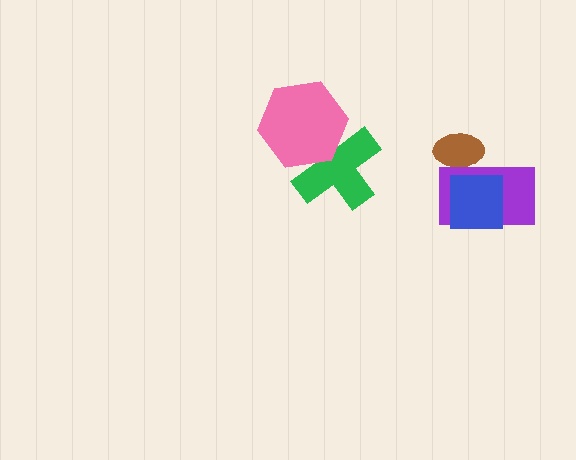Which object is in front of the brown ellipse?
The purple rectangle is in front of the brown ellipse.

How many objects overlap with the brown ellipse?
1 object overlaps with the brown ellipse.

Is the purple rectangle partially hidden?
Yes, it is partially covered by another shape.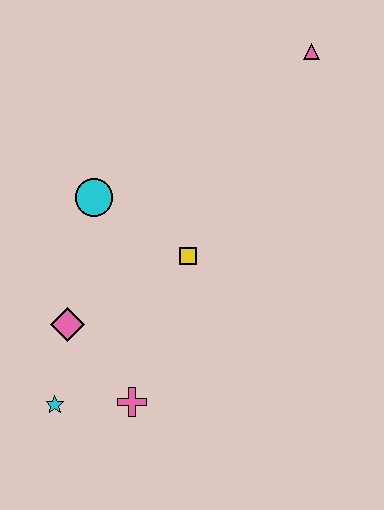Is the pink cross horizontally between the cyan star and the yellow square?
Yes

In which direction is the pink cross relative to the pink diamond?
The pink cross is below the pink diamond.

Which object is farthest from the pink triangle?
The cyan star is farthest from the pink triangle.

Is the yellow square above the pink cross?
Yes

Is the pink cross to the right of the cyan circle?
Yes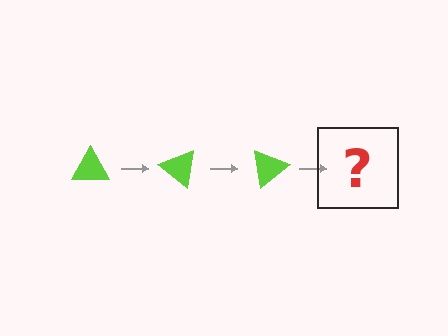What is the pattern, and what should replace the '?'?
The pattern is that the triangle rotates 40 degrees each step. The '?' should be a lime triangle rotated 120 degrees.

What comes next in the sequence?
The next element should be a lime triangle rotated 120 degrees.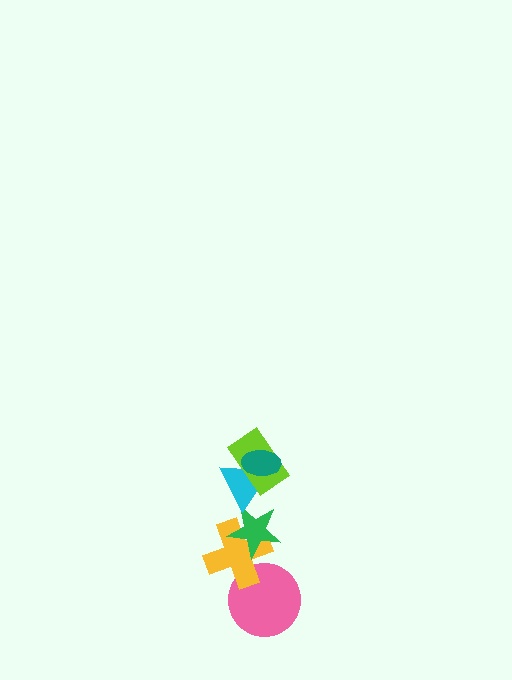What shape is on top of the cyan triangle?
The lime rectangle is on top of the cyan triangle.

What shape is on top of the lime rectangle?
The teal ellipse is on top of the lime rectangle.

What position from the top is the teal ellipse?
The teal ellipse is 1st from the top.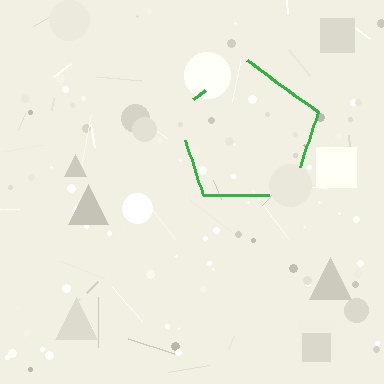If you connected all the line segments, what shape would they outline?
They would outline a pentagon.